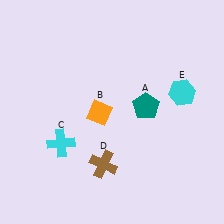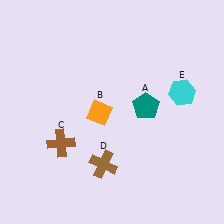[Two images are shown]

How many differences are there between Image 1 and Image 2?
There is 1 difference between the two images.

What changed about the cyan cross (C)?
In Image 1, C is cyan. In Image 2, it changed to brown.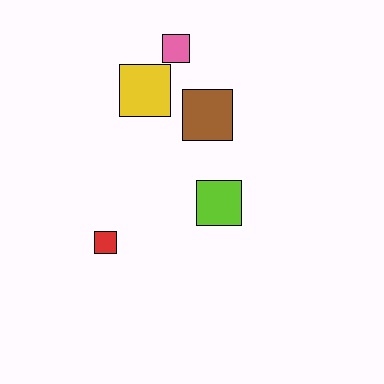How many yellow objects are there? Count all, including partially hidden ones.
There is 1 yellow object.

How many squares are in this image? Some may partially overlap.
There are 5 squares.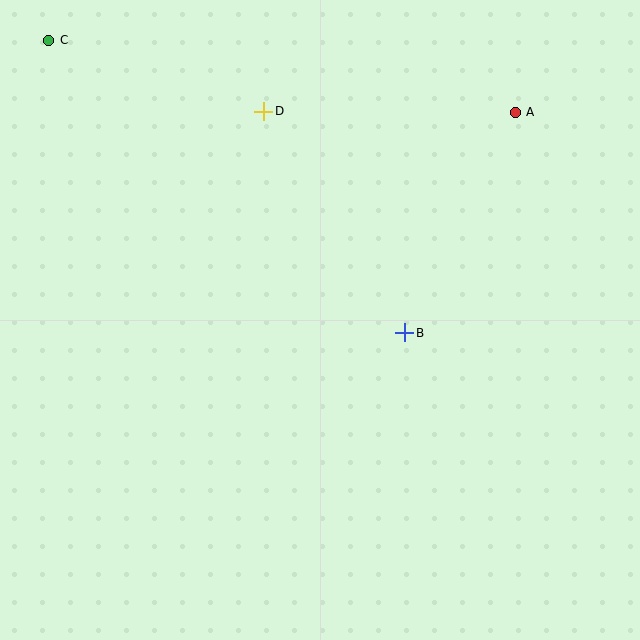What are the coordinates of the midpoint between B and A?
The midpoint between B and A is at (460, 223).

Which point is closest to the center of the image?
Point B at (405, 333) is closest to the center.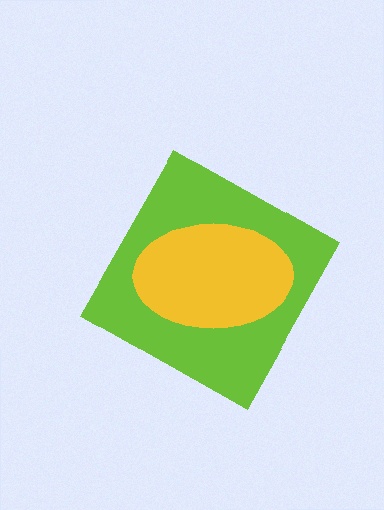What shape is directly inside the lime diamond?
The yellow ellipse.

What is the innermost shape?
The yellow ellipse.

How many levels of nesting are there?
2.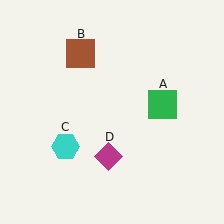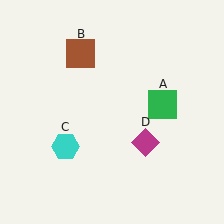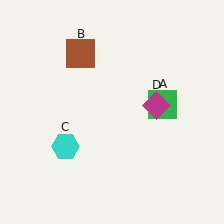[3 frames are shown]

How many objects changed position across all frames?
1 object changed position: magenta diamond (object D).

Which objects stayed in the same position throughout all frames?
Green square (object A) and brown square (object B) and cyan hexagon (object C) remained stationary.